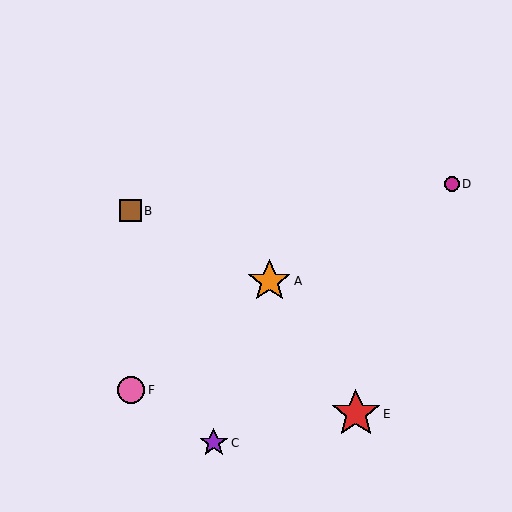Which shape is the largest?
The red star (labeled E) is the largest.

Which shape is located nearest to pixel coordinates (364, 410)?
The red star (labeled E) at (356, 414) is nearest to that location.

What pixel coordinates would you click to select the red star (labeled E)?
Click at (356, 414) to select the red star E.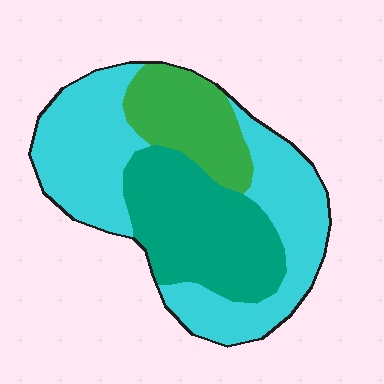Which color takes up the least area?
Green, at roughly 20%.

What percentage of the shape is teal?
Teal takes up about one third (1/3) of the shape.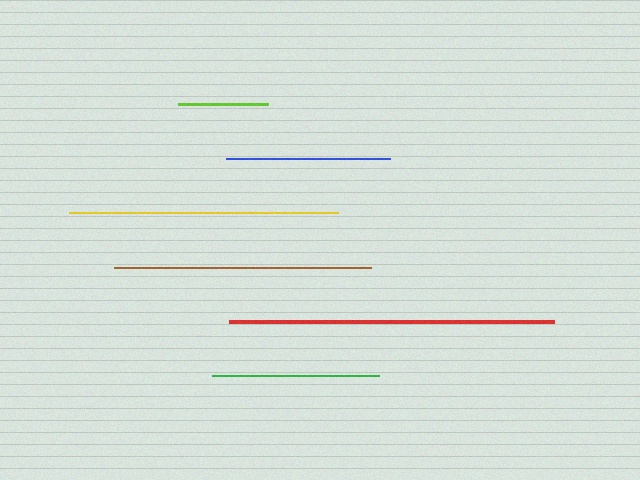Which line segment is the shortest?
The lime line is the shortest at approximately 90 pixels.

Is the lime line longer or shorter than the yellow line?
The yellow line is longer than the lime line.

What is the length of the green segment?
The green segment is approximately 166 pixels long.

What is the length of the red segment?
The red segment is approximately 325 pixels long.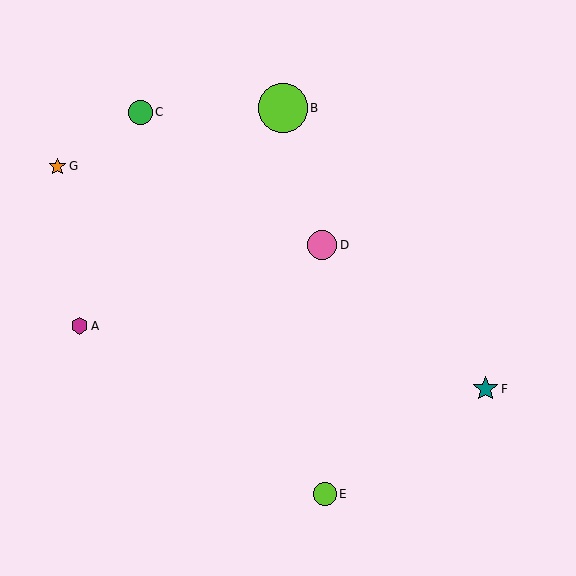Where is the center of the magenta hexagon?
The center of the magenta hexagon is at (79, 326).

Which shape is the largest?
The lime circle (labeled B) is the largest.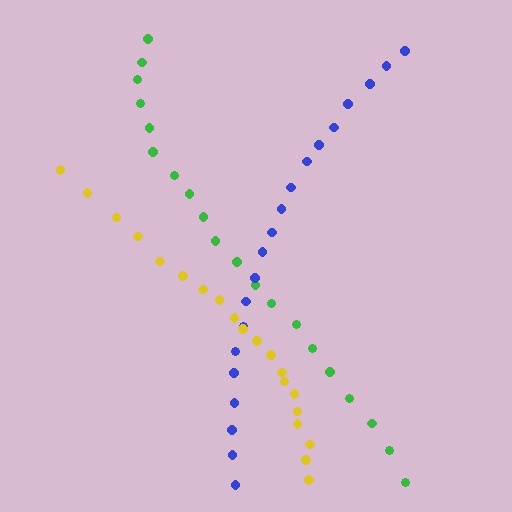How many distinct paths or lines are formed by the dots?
There are 3 distinct paths.